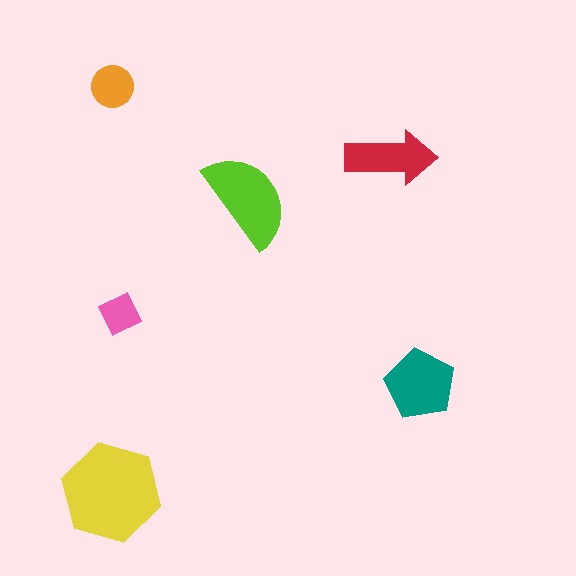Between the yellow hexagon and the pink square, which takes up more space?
The yellow hexagon.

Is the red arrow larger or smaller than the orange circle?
Larger.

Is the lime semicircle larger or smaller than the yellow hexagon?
Smaller.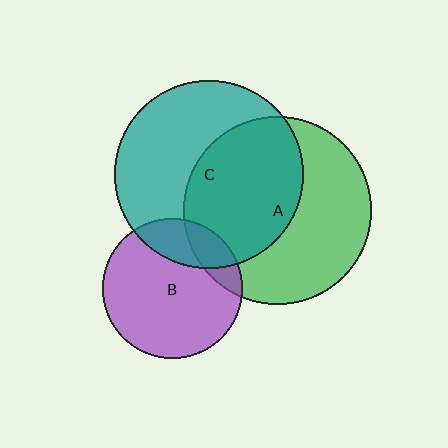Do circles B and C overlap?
Yes.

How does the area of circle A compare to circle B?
Approximately 1.8 times.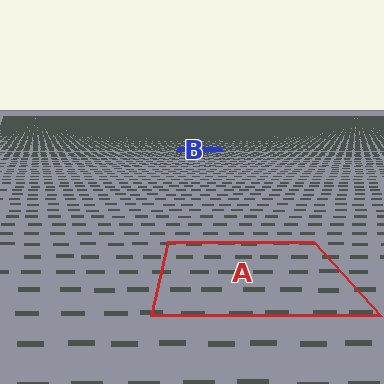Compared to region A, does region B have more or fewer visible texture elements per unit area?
Region B has more texture elements per unit area — they are packed more densely because it is farther away.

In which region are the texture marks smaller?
The texture marks are smaller in region B, because it is farther away.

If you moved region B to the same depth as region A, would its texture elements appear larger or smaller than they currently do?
They would appear larger. At a closer depth, the same texture elements are projected at a bigger on-screen size.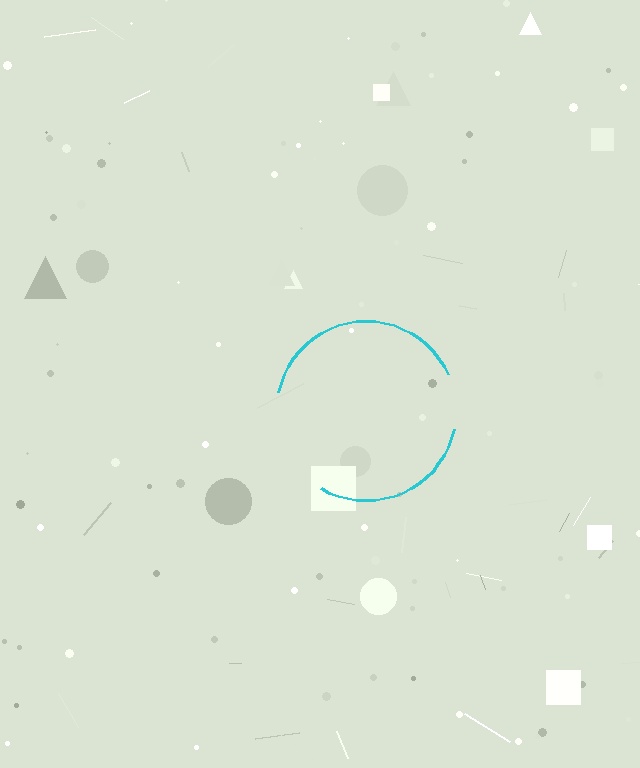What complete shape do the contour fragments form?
The contour fragments form a circle.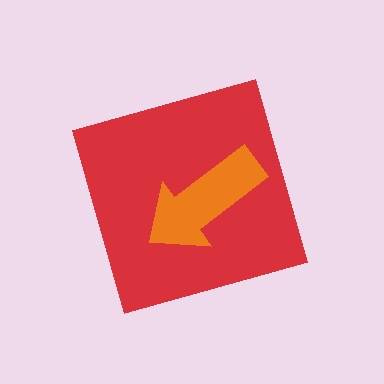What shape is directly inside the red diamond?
The orange arrow.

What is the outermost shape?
The red diamond.